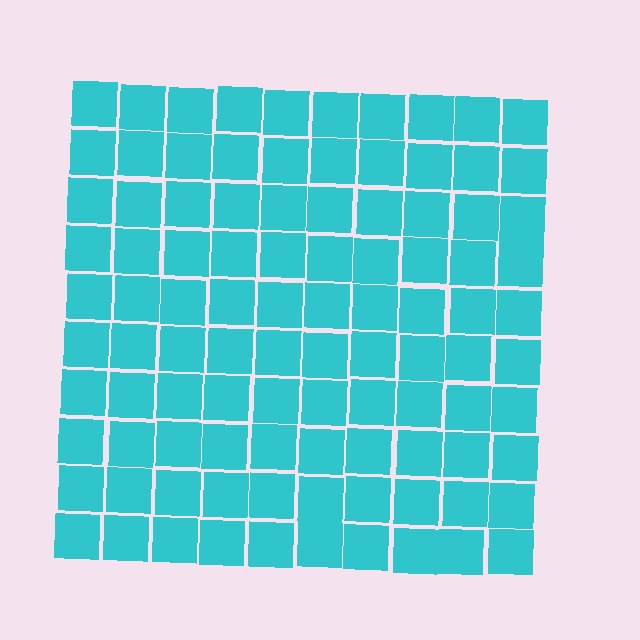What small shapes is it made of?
It is made of small squares.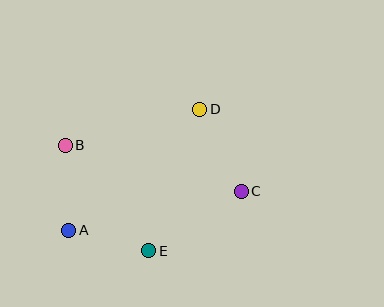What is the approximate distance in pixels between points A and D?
The distance between A and D is approximately 178 pixels.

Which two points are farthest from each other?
Points B and C are farthest from each other.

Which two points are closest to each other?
Points A and E are closest to each other.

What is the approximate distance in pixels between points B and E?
The distance between B and E is approximately 134 pixels.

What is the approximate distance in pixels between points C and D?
The distance between C and D is approximately 92 pixels.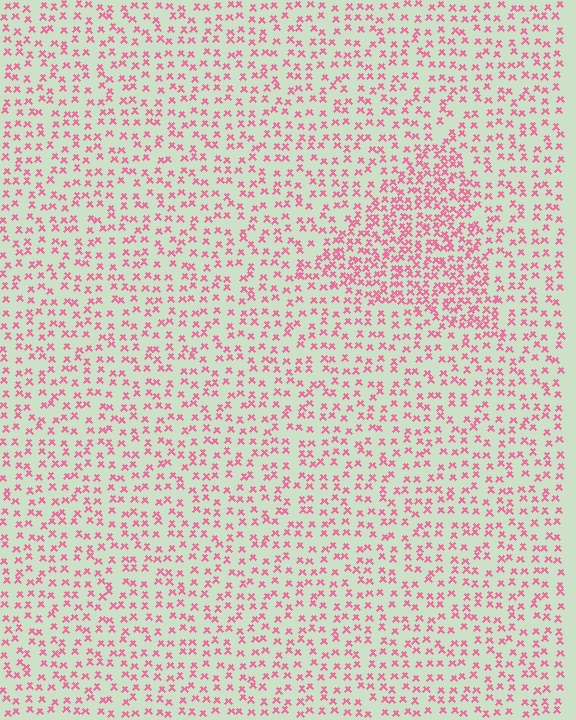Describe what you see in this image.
The image contains small pink elements arranged at two different densities. A triangle-shaped region is visible where the elements are more densely packed than the surrounding area.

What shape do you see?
I see a triangle.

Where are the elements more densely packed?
The elements are more densely packed inside the triangle boundary.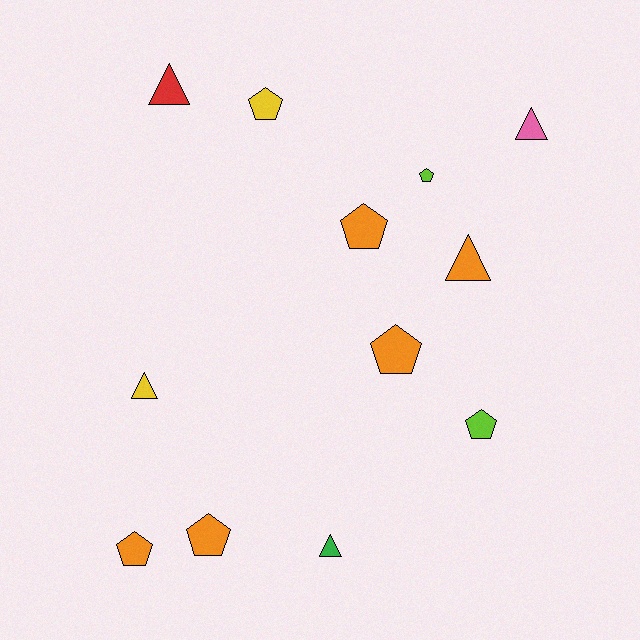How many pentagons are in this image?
There are 7 pentagons.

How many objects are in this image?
There are 12 objects.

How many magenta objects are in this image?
There are no magenta objects.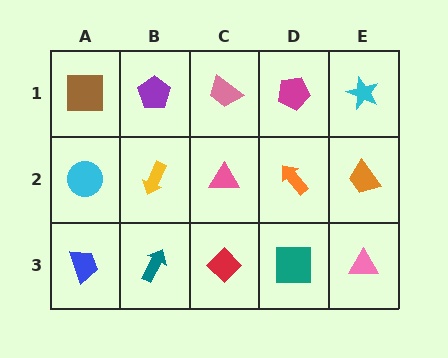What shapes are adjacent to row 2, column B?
A purple pentagon (row 1, column B), a teal arrow (row 3, column B), a cyan circle (row 2, column A), a pink triangle (row 2, column C).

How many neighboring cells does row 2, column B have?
4.